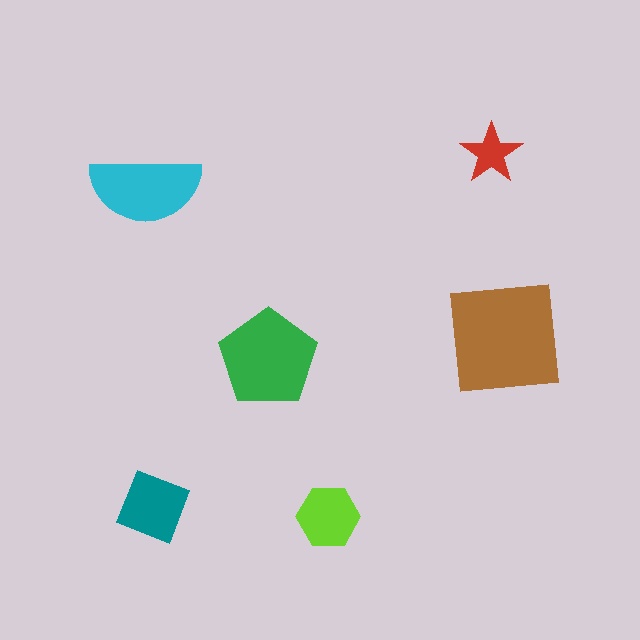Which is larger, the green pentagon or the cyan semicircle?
The green pentagon.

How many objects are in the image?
There are 6 objects in the image.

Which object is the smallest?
The red star.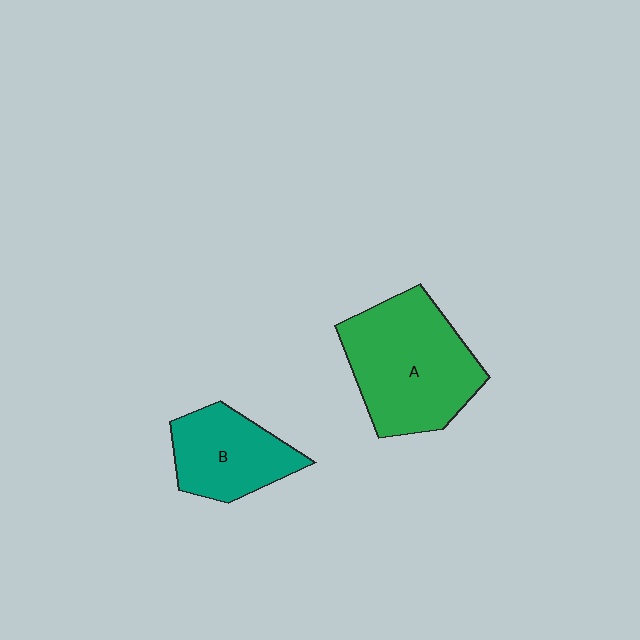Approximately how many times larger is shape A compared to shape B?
Approximately 1.6 times.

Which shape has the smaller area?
Shape B (teal).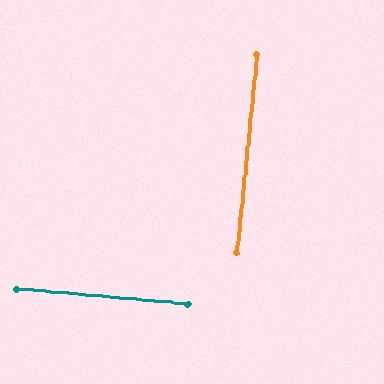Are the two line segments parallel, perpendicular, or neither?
Perpendicular — they meet at approximately 89°.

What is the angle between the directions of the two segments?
Approximately 89 degrees.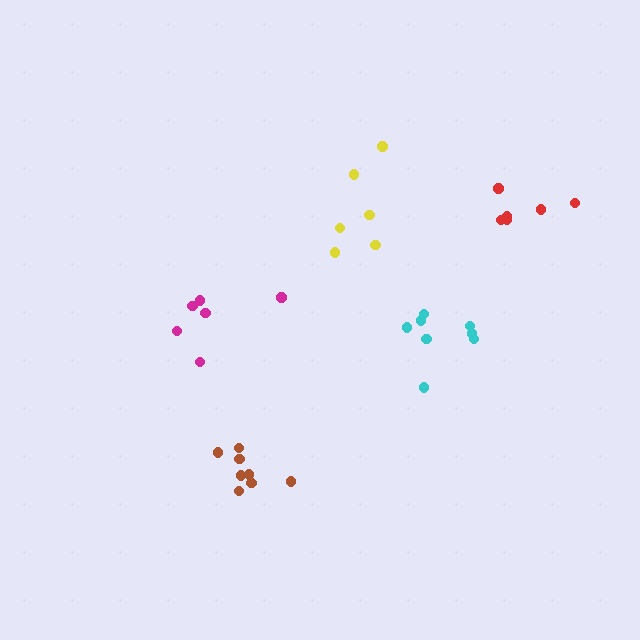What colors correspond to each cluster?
The clusters are colored: cyan, magenta, brown, yellow, red.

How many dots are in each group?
Group 1: 8 dots, Group 2: 6 dots, Group 3: 8 dots, Group 4: 6 dots, Group 5: 6 dots (34 total).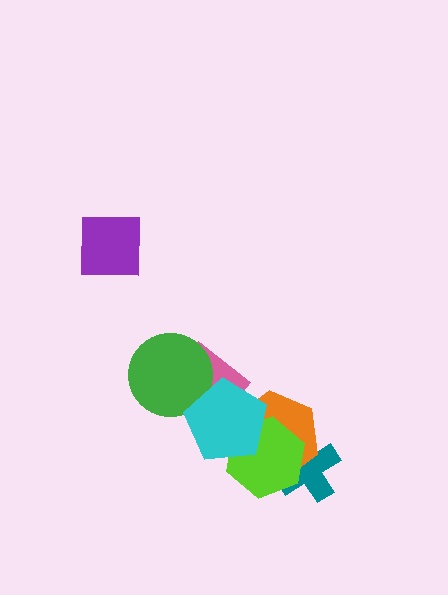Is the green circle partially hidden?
Yes, it is partially covered by another shape.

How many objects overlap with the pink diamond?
2 objects overlap with the pink diamond.